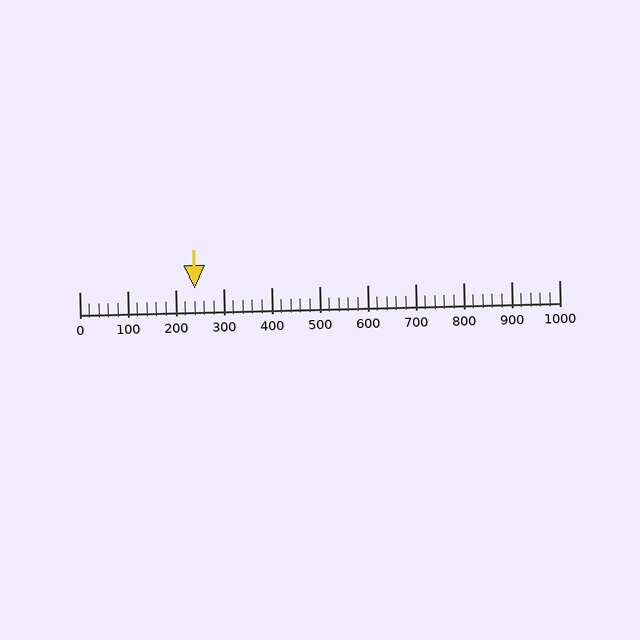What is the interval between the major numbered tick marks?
The major tick marks are spaced 100 units apart.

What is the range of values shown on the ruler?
The ruler shows values from 0 to 1000.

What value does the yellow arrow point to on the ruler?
The yellow arrow points to approximately 240.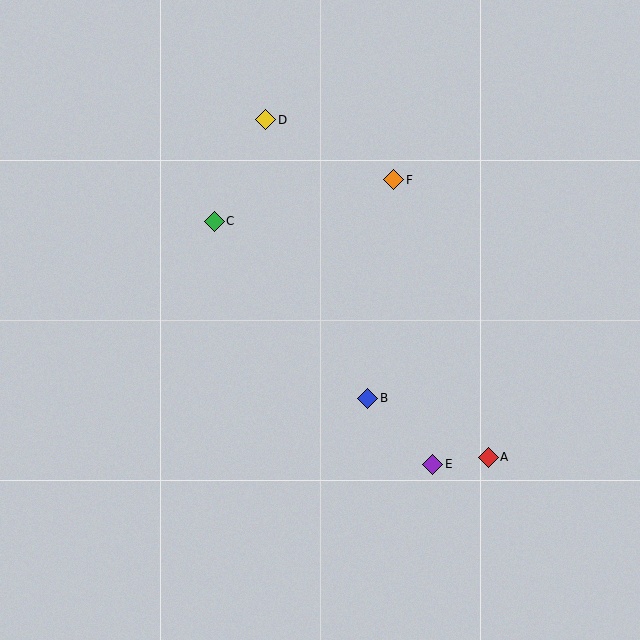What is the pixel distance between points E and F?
The distance between E and F is 287 pixels.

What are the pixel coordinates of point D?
Point D is at (266, 120).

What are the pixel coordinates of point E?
Point E is at (433, 464).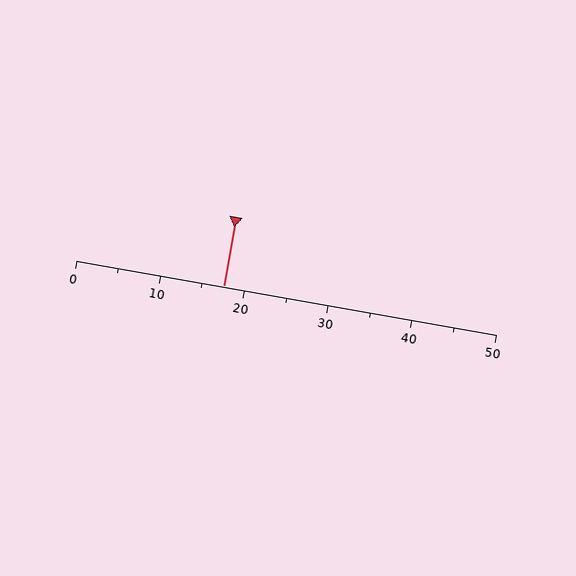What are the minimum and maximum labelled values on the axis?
The axis runs from 0 to 50.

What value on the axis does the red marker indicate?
The marker indicates approximately 17.5.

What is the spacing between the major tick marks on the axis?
The major ticks are spaced 10 apart.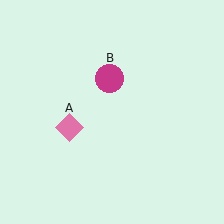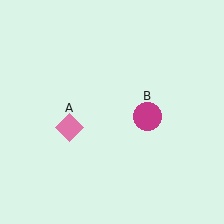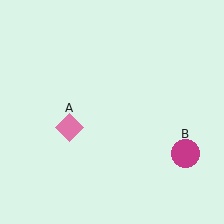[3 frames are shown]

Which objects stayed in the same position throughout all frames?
Pink diamond (object A) remained stationary.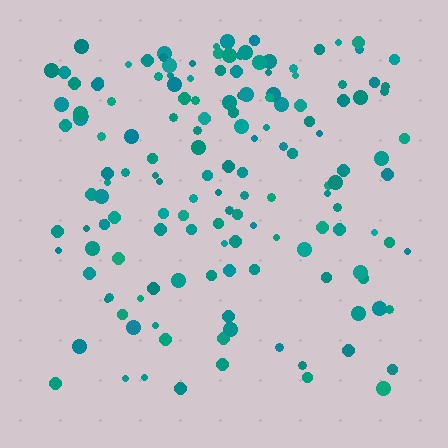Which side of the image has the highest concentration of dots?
The top.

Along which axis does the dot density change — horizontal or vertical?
Vertical.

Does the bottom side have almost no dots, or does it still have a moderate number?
Still a moderate number, just noticeably fewer than the top.